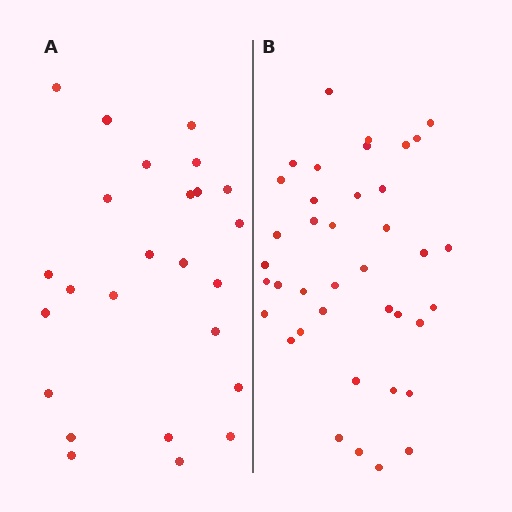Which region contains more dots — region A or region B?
Region B (the right region) has more dots.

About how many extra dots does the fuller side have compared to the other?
Region B has approximately 15 more dots than region A.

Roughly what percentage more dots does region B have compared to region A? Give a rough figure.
About 55% more.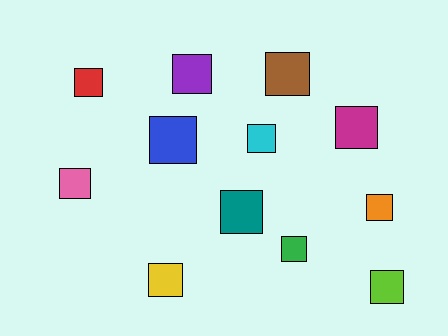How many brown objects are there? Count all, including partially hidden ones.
There is 1 brown object.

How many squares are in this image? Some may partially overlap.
There are 12 squares.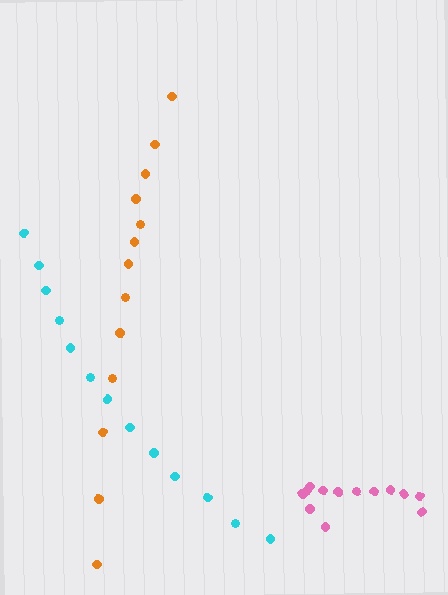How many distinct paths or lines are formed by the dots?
There are 3 distinct paths.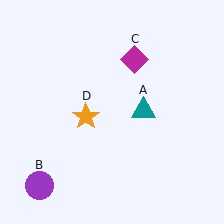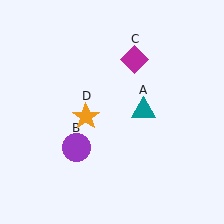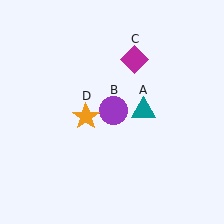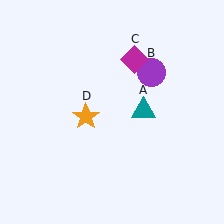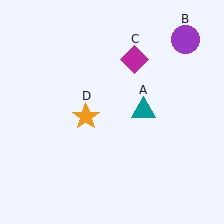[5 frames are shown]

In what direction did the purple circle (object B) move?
The purple circle (object B) moved up and to the right.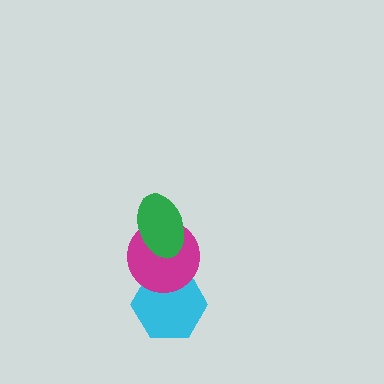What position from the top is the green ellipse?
The green ellipse is 1st from the top.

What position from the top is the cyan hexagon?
The cyan hexagon is 3rd from the top.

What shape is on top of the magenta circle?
The green ellipse is on top of the magenta circle.